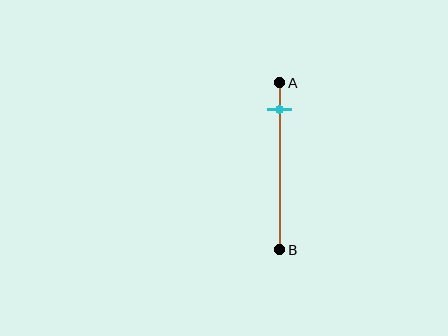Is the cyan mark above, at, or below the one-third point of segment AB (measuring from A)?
The cyan mark is above the one-third point of segment AB.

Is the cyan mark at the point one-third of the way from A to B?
No, the mark is at about 15% from A, not at the 33% one-third point.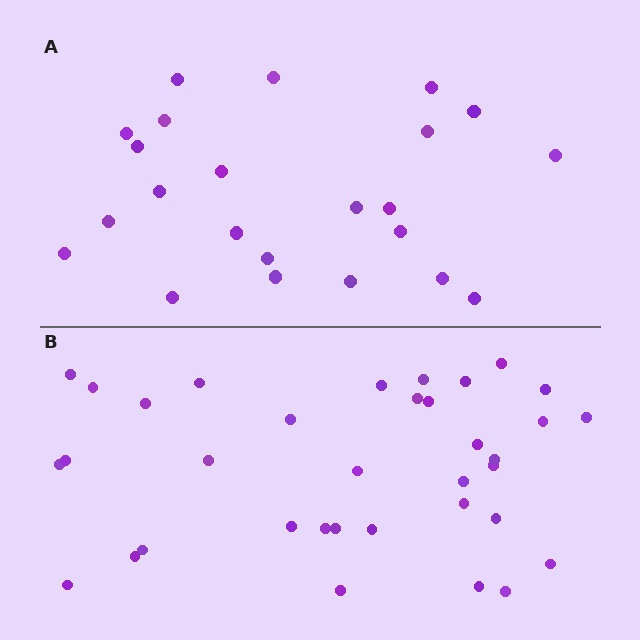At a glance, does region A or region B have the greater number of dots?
Region B (the bottom region) has more dots.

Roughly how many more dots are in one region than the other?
Region B has roughly 12 or so more dots than region A.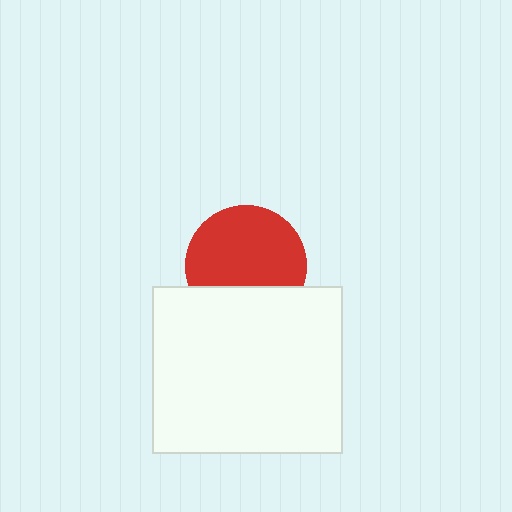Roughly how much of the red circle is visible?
Most of it is visible (roughly 70%).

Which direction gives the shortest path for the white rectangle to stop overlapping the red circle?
Moving down gives the shortest separation.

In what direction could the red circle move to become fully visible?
The red circle could move up. That would shift it out from behind the white rectangle entirely.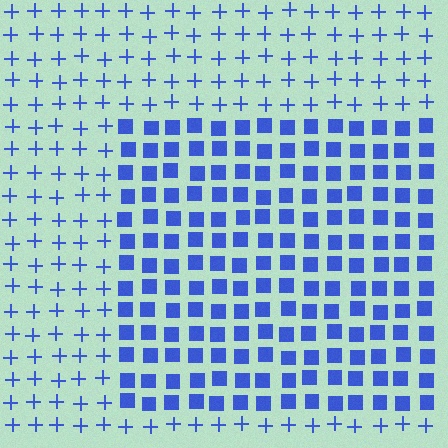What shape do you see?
I see a rectangle.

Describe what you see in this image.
The image is filled with small blue elements arranged in a uniform grid. A rectangle-shaped region contains squares, while the surrounding area contains plus signs. The boundary is defined purely by the change in element shape.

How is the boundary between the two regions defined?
The boundary is defined by a change in element shape: squares inside vs. plus signs outside. All elements share the same color and spacing.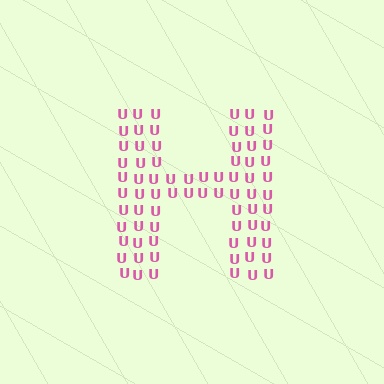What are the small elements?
The small elements are letter U's.